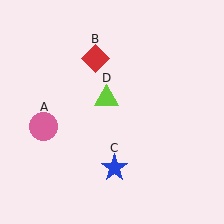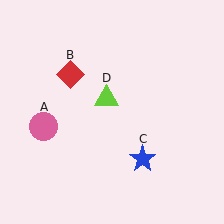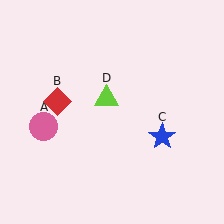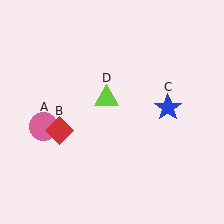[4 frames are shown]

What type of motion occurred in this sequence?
The red diamond (object B), blue star (object C) rotated counterclockwise around the center of the scene.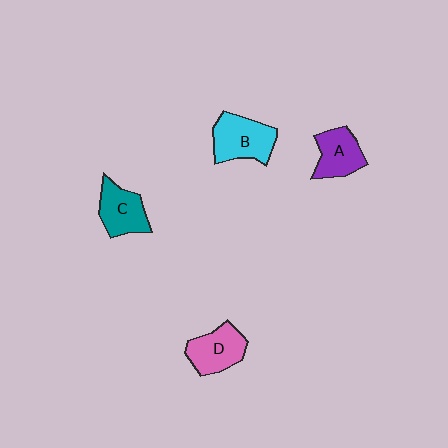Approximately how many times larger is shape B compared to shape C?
Approximately 1.2 times.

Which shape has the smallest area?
Shape A (purple).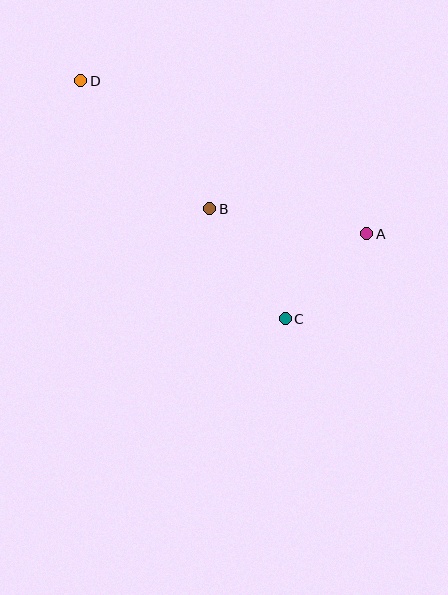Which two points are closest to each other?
Points A and C are closest to each other.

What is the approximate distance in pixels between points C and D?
The distance between C and D is approximately 314 pixels.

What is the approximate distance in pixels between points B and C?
The distance between B and C is approximately 134 pixels.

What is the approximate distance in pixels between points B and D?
The distance between B and D is approximately 182 pixels.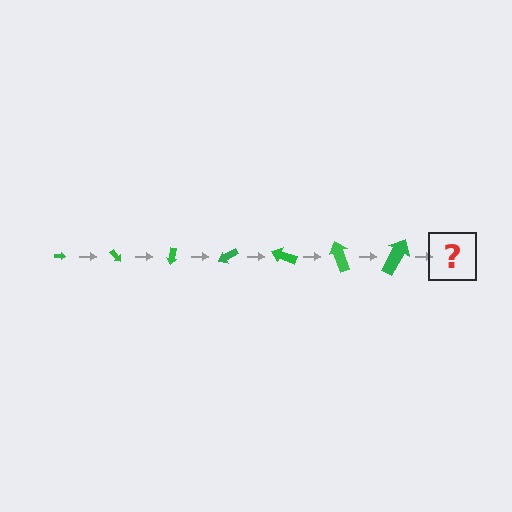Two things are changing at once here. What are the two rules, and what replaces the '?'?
The two rules are that the arrow grows larger each step and it rotates 50 degrees each step. The '?' should be an arrow, larger than the previous one and rotated 350 degrees from the start.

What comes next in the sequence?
The next element should be an arrow, larger than the previous one and rotated 350 degrees from the start.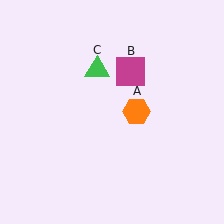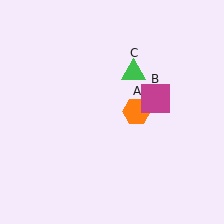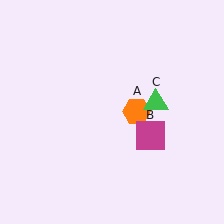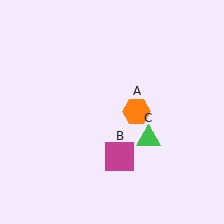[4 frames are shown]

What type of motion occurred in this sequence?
The magenta square (object B), green triangle (object C) rotated clockwise around the center of the scene.